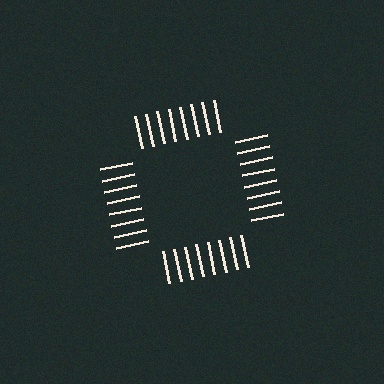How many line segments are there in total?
32 — 8 along each of the 4 edges.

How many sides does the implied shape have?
4 sides — the line-ends trace a square.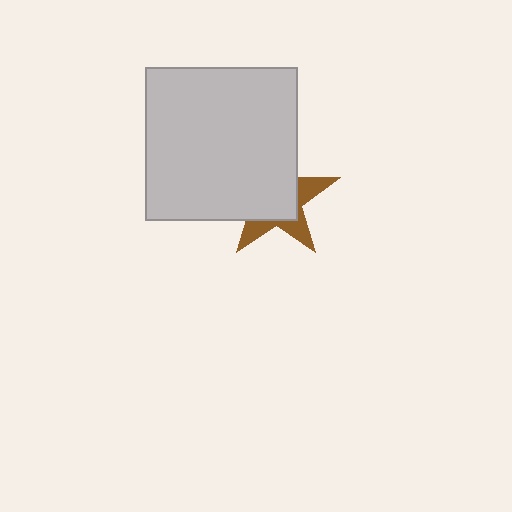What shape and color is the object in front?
The object in front is a light gray square.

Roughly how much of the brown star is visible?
A small part of it is visible (roughly 36%).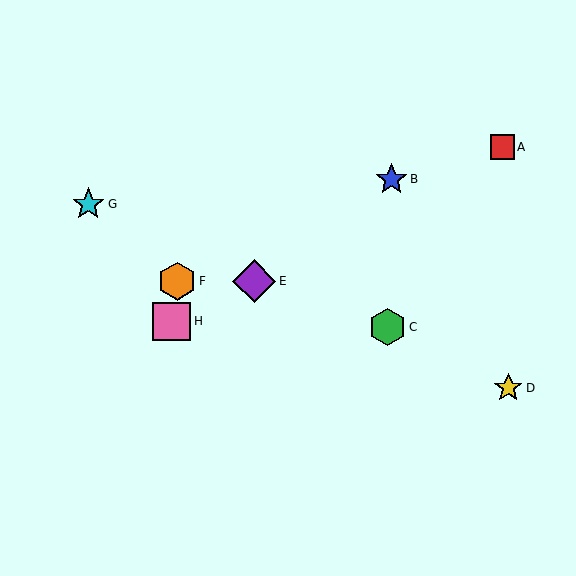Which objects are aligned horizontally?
Objects E, F are aligned horizontally.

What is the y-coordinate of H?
Object H is at y≈321.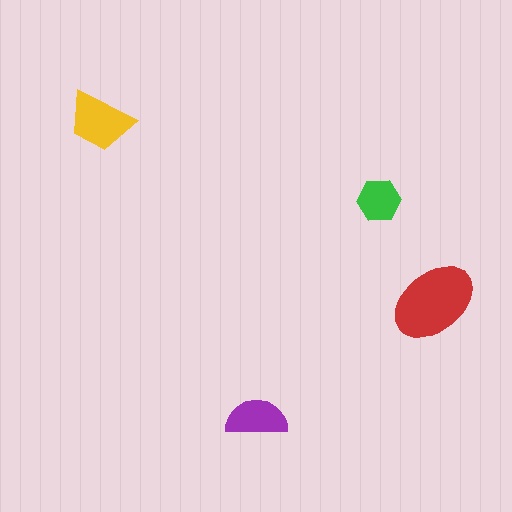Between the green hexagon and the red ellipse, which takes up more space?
The red ellipse.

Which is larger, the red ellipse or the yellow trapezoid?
The red ellipse.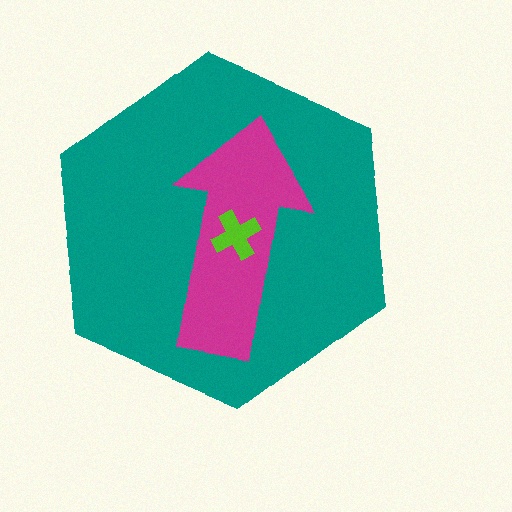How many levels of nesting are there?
3.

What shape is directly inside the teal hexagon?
The magenta arrow.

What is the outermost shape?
The teal hexagon.